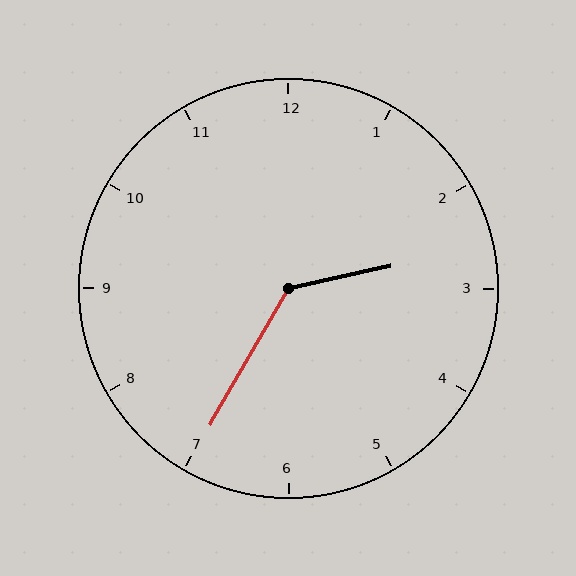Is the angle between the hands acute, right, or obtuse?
It is obtuse.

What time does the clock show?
2:35.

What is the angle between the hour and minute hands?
Approximately 132 degrees.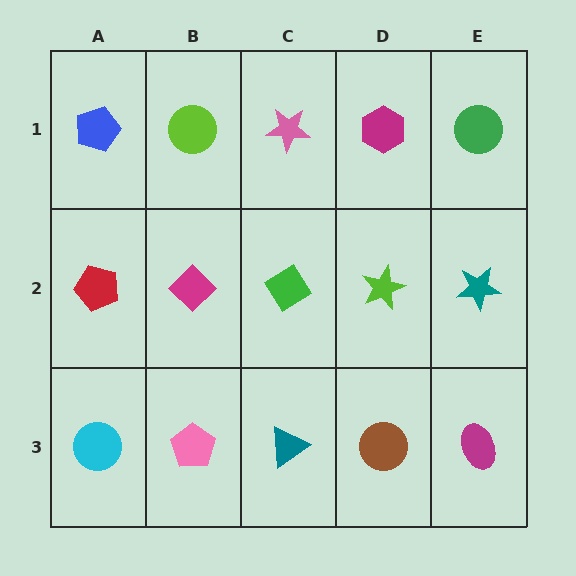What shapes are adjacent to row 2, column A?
A blue pentagon (row 1, column A), a cyan circle (row 3, column A), a magenta diamond (row 2, column B).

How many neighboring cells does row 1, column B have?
3.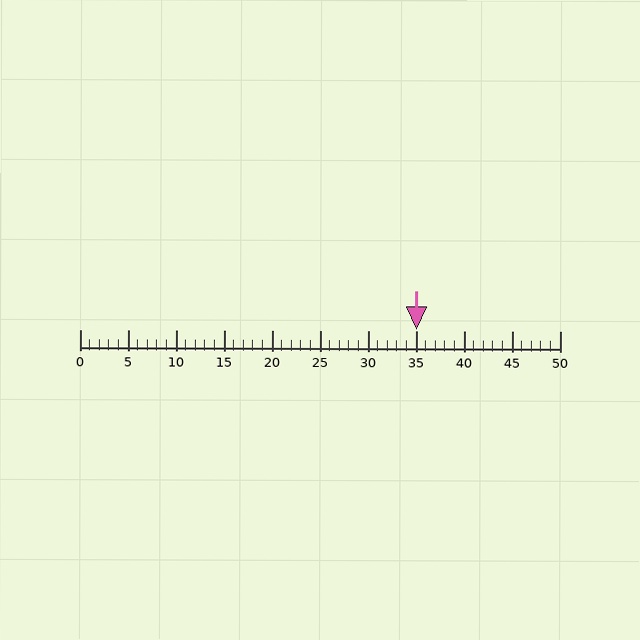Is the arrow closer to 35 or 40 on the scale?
The arrow is closer to 35.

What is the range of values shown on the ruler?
The ruler shows values from 0 to 50.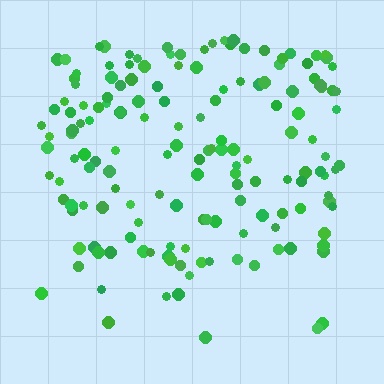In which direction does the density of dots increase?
From bottom to top, with the top side densest.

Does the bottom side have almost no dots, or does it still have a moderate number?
Still a moderate number, just noticeably fewer than the top.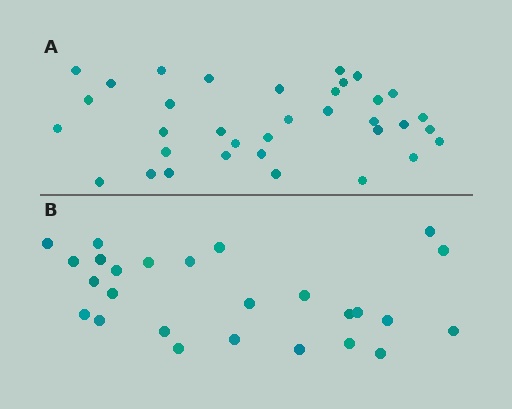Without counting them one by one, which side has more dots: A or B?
Region A (the top region) has more dots.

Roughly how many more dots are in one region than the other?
Region A has roughly 8 or so more dots than region B.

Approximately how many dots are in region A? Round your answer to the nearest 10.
About 40 dots. (The exact count is 35, which rounds to 40.)